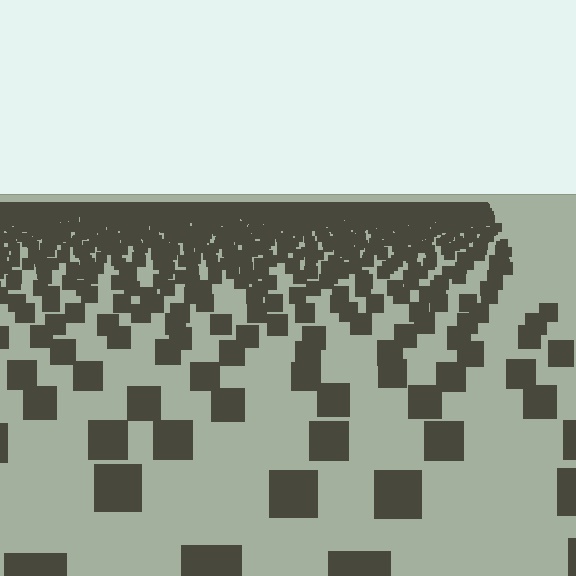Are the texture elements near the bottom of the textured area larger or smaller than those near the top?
Larger. Near the bottom, elements are closer to the viewer and appear at a bigger on-screen size.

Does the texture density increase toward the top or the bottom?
Density increases toward the top.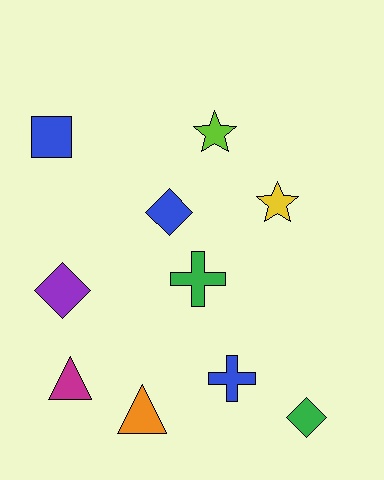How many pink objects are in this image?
There are no pink objects.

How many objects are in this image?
There are 10 objects.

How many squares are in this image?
There is 1 square.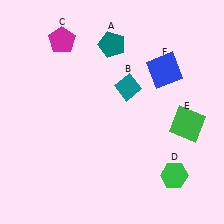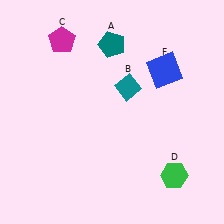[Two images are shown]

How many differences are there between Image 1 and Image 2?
There is 1 difference between the two images.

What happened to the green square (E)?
The green square (E) was removed in Image 2. It was in the bottom-right area of Image 1.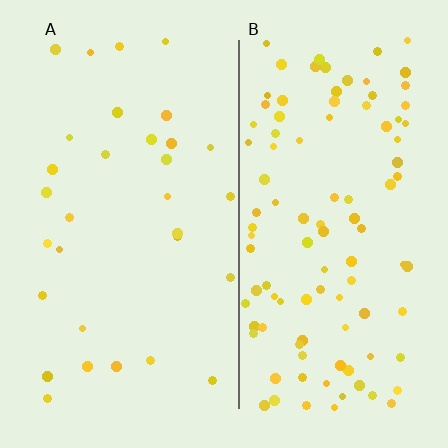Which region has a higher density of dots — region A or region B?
B (the right).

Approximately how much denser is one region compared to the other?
Approximately 3.3× — region B over region A.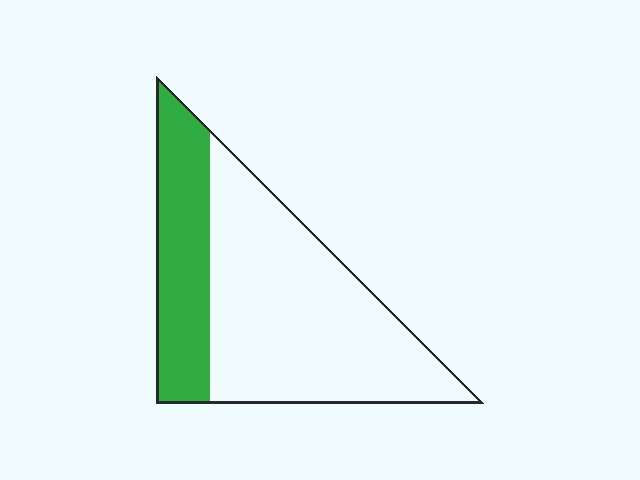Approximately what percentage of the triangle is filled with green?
Approximately 30%.